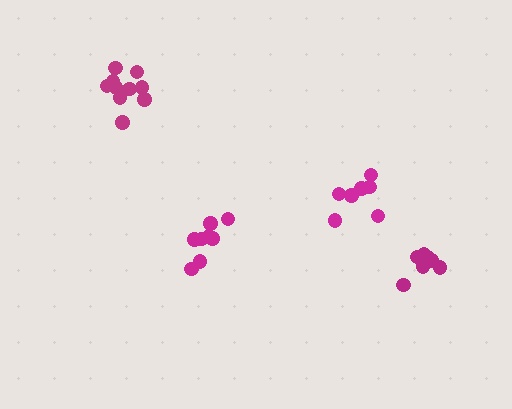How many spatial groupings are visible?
There are 4 spatial groupings.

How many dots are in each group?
Group 1: 7 dots, Group 2: 10 dots, Group 3: 8 dots, Group 4: 7 dots (32 total).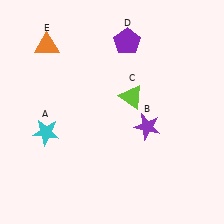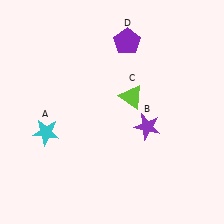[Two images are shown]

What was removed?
The orange triangle (E) was removed in Image 2.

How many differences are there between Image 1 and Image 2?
There is 1 difference between the two images.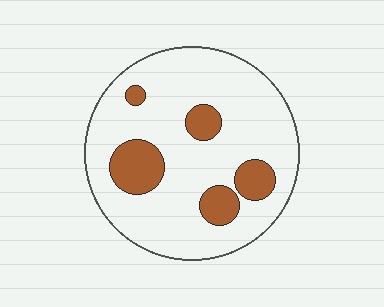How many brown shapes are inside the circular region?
5.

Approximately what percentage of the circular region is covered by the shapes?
Approximately 20%.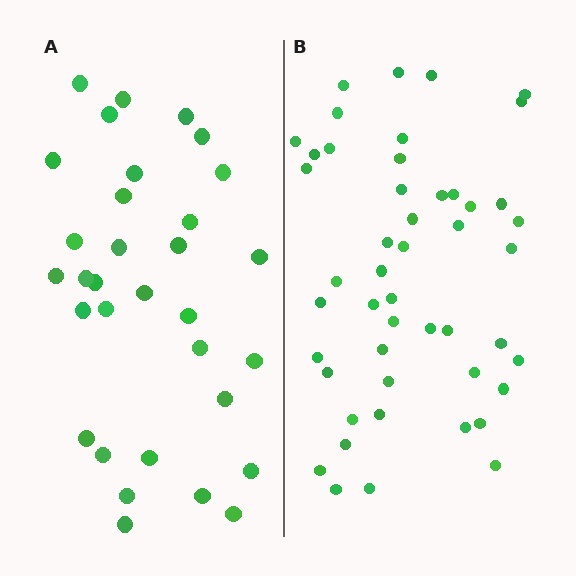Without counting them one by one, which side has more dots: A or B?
Region B (the right region) has more dots.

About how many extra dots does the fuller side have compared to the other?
Region B has approximately 15 more dots than region A.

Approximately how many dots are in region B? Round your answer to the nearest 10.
About 50 dots. (The exact count is 48, which rounds to 50.)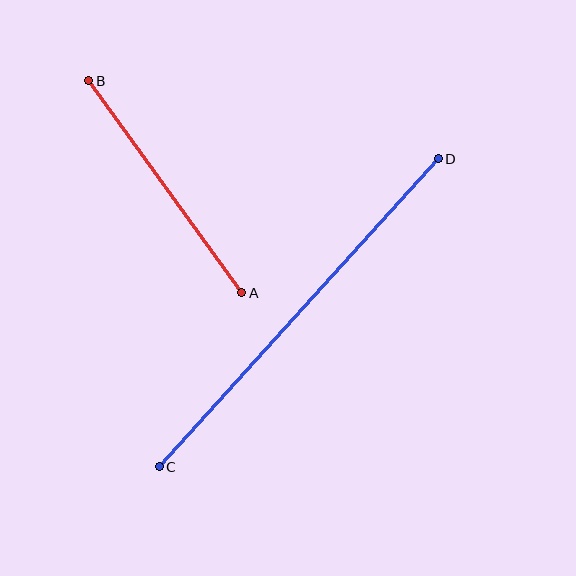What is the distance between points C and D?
The distance is approximately 416 pixels.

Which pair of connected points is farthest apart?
Points C and D are farthest apart.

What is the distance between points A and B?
The distance is approximately 261 pixels.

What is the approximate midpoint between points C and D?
The midpoint is at approximately (299, 313) pixels.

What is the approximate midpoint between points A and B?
The midpoint is at approximately (165, 187) pixels.